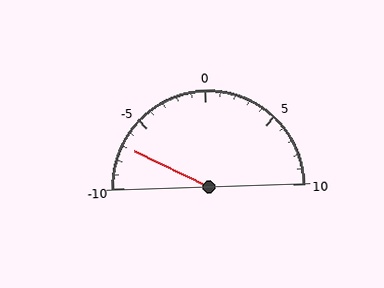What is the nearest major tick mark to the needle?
The nearest major tick mark is -5.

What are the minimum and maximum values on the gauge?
The gauge ranges from -10 to 10.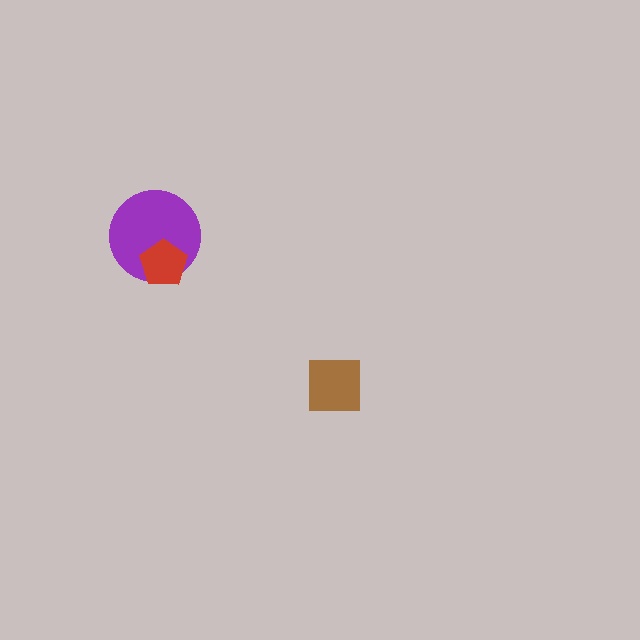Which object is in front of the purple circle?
The red pentagon is in front of the purple circle.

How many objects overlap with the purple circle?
1 object overlaps with the purple circle.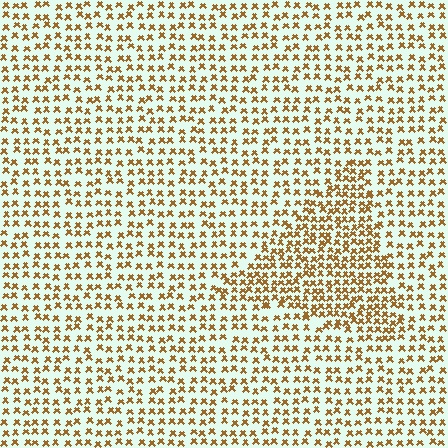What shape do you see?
I see a triangle.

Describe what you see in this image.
The image contains small brown elements arranged at two different densities. A triangle-shaped region is visible where the elements are more densely packed than the surrounding area.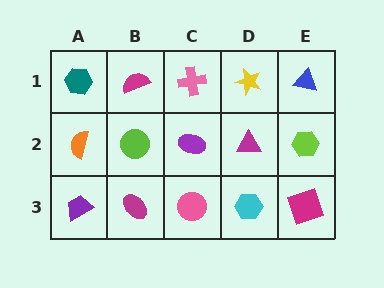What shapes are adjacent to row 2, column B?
A magenta semicircle (row 1, column B), a magenta ellipse (row 3, column B), an orange semicircle (row 2, column A), a purple ellipse (row 2, column C).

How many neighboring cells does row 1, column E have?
2.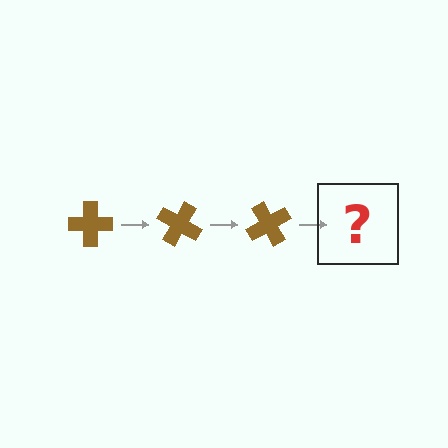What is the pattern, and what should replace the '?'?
The pattern is that the cross rotates 30 degrees each step. The '?' should be a brown cross rotated 90 degrees.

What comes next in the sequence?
The next element should be a brown cross rotated 90 degrees.